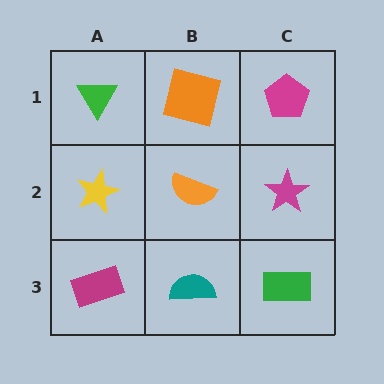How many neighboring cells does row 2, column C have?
3.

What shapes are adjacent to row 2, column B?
An orange square (row 1, column B), a teal semicircle (row 3, column B), a yellow star (row 2, column A), a magenta star (row 2, column C).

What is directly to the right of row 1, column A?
An orange square.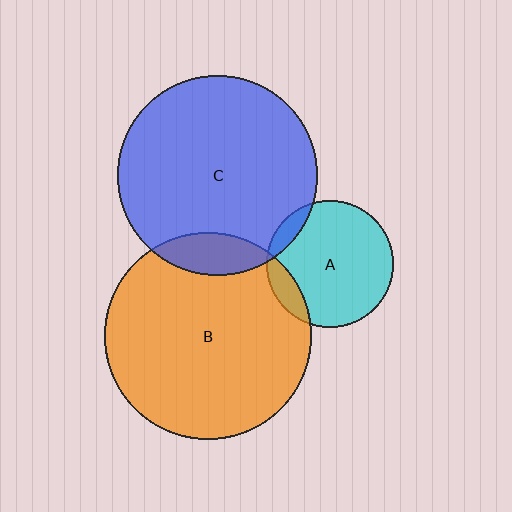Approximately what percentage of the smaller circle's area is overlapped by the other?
Approximately 10%.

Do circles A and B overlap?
Yes.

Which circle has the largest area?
Circle B (orange).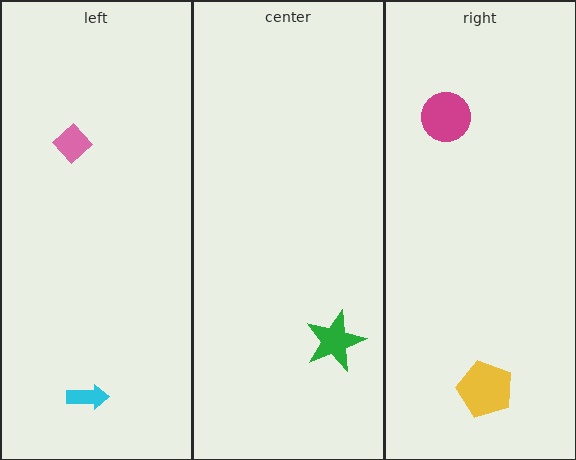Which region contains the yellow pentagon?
The right region.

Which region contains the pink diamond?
The left region.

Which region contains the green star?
The center region.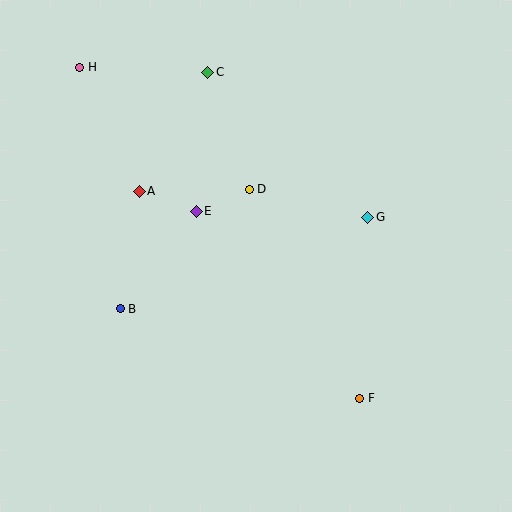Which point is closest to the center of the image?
Point D at (249, 189) is closest to the center.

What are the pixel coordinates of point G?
Point G is at (368, 217).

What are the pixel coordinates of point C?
Point C is at (208, 72).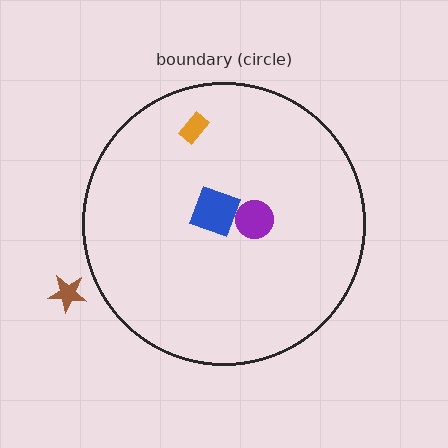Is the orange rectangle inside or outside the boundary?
Inside.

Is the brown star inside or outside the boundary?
Outside.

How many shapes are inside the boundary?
3 inside, 1 outside.